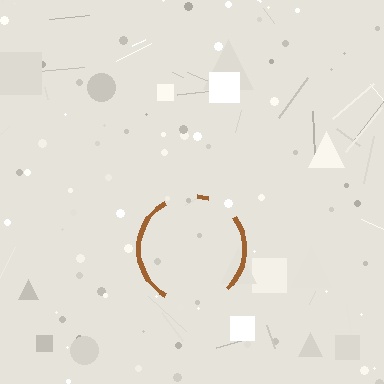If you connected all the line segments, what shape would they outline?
They would outline a circle.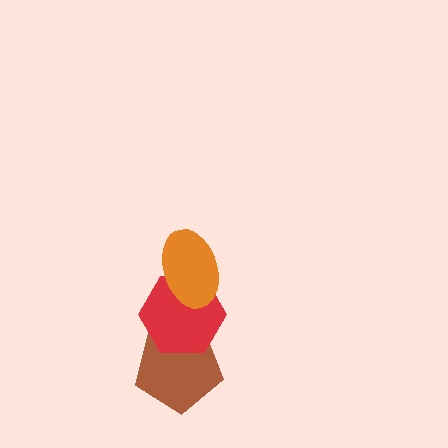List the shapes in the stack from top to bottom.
From top to bottom: the orange ellipse, the red hexagon, the brown pentagon.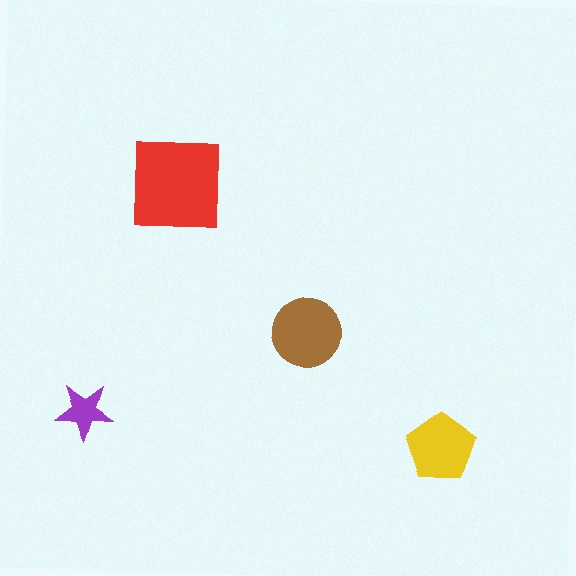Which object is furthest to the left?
The purple star is leftmost.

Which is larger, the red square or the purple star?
The red square.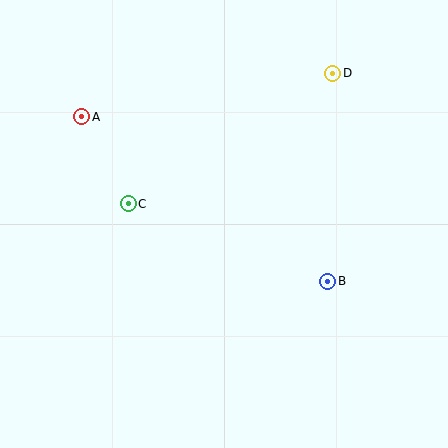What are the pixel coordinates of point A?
Point A is at (82, 117).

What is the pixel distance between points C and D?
The distance between C and D is 243 pixels.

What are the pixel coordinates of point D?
Point D is at (333, 73).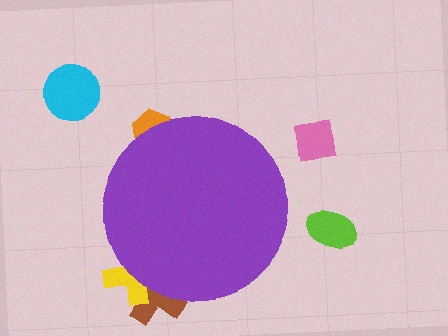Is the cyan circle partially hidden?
No, the cyan circle is fully visible.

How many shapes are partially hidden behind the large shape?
3 shapes are partially hidden.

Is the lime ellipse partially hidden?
No, the lime ellipse is fully visible.